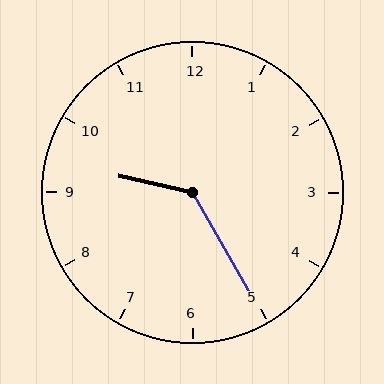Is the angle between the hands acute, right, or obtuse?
It is obtuse.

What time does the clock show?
9:25.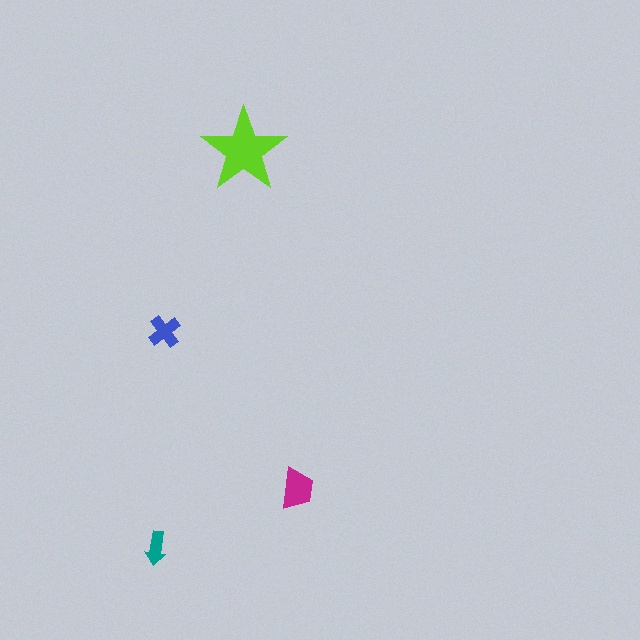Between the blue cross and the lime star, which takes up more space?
The lime star.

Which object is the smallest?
The teal arrow.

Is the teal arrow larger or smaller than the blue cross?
Smaller.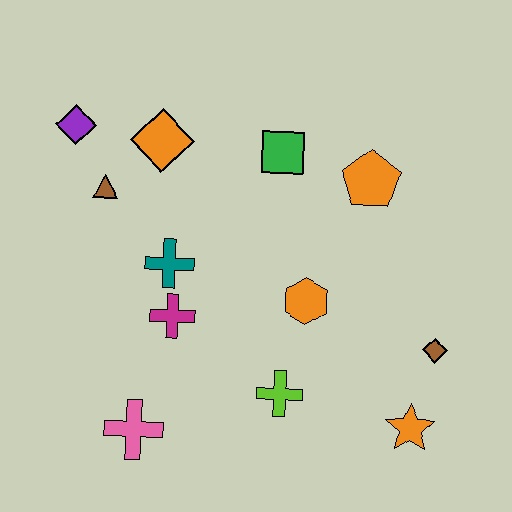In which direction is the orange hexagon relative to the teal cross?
The orange hexagon is to the right of the teal cross.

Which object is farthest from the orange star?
The purple diamond is farthest from the orange star.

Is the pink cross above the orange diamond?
No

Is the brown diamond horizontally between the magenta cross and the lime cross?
No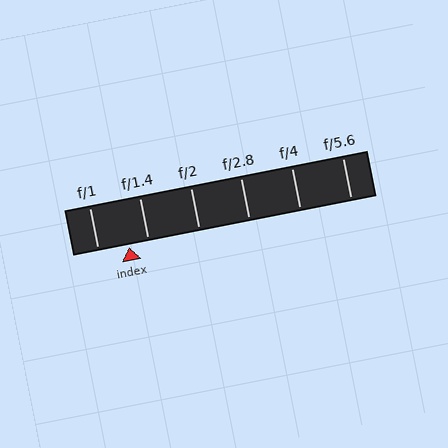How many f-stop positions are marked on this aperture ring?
There are 6 f-stop positions marked.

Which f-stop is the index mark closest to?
The index mark is closest to f/1.4.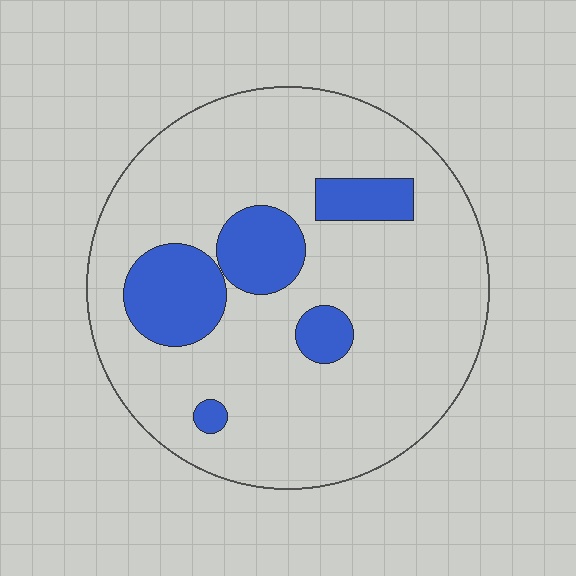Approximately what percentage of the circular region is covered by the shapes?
Approximately 20%.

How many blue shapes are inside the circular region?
5.